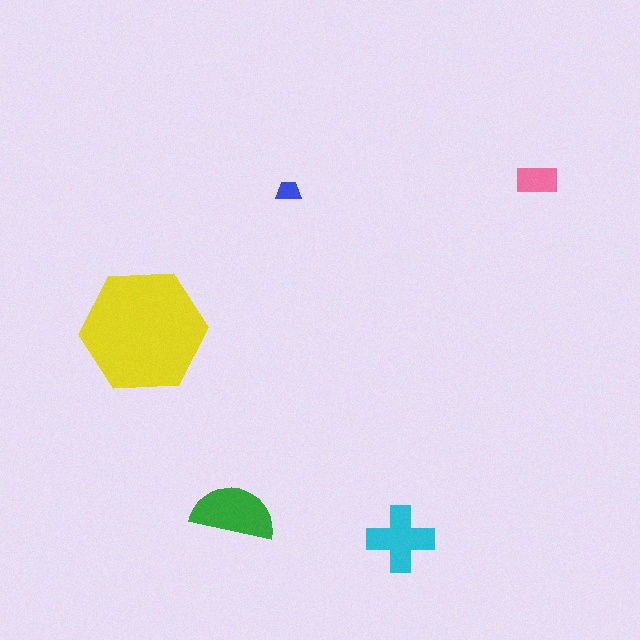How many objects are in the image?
There are 5 objects in the image.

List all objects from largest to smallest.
The yellow hexagon, the green semicircle, the cyan cross, the pink rectangle, the blue trapezoid.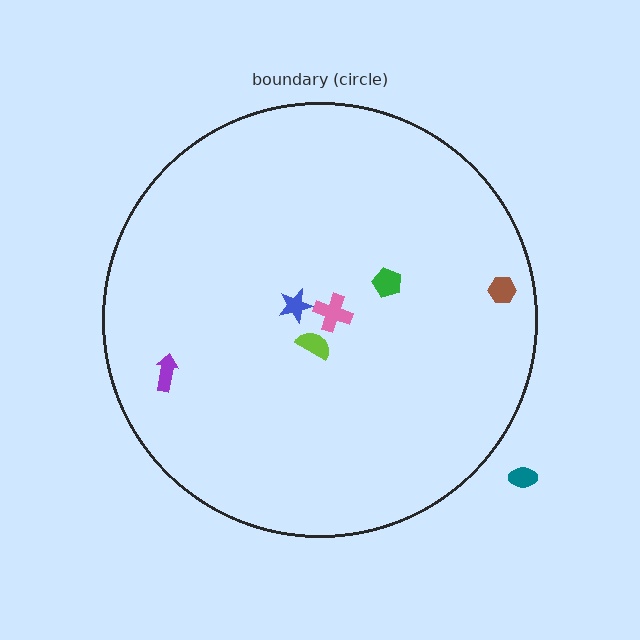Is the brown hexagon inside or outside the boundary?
Inside.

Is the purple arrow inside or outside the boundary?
Inside.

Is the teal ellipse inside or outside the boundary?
Outside.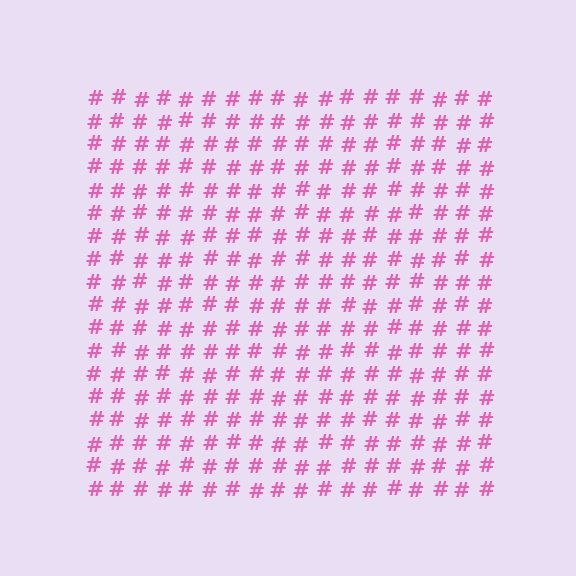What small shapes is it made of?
It is made of small hash symbols.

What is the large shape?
The large shape is a square.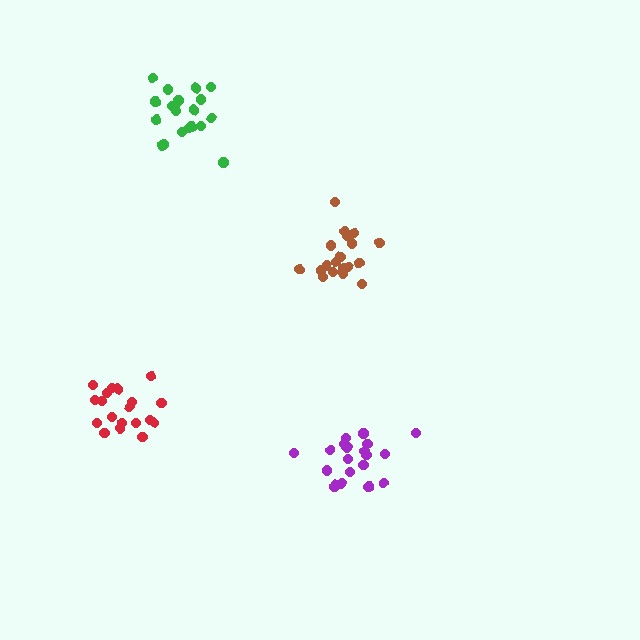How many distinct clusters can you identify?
There are 4 distinct clusters.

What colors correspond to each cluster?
The clusters are colored: brown, green, red, purple.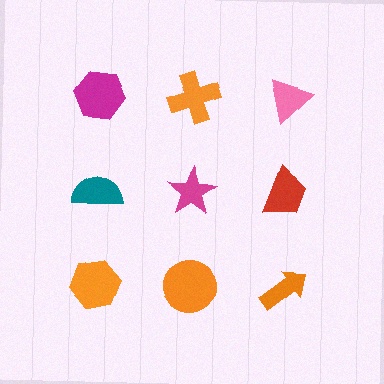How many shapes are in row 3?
3 shapes.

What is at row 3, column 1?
An orange hexagon.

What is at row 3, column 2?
An orange circle.